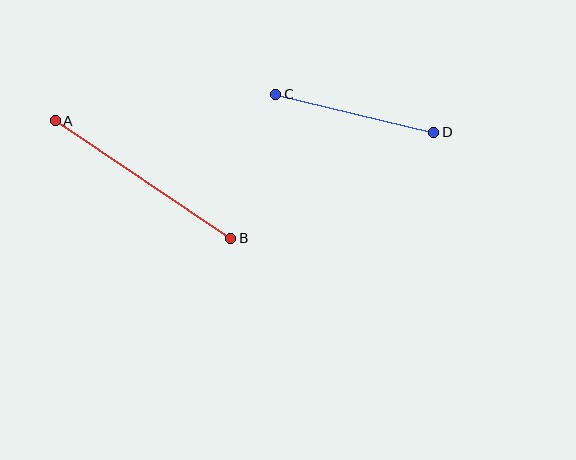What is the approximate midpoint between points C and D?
The midpoint is at approximately (355, 113) pixels.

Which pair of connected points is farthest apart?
Points A and B are farthest apart.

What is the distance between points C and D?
The distance is approximately 162 pixels.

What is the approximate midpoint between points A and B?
The midpoint is at approximately (143, 179) pixels.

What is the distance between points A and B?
The distance is approximately 211 pixels.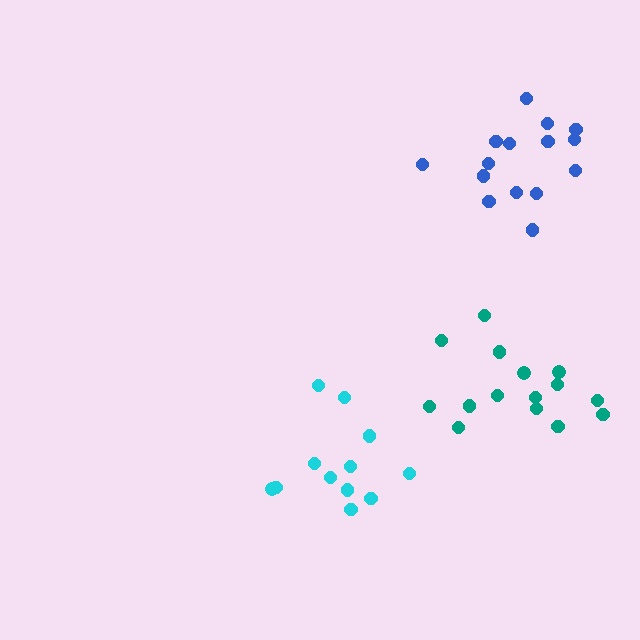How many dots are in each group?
Group 1: 12 dots, Group 2: 15 dots, Group 3: 15 dots (42 total).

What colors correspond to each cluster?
The clusters are colored: cyan, blue, teal.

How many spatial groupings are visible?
There are 3 spatial groupings.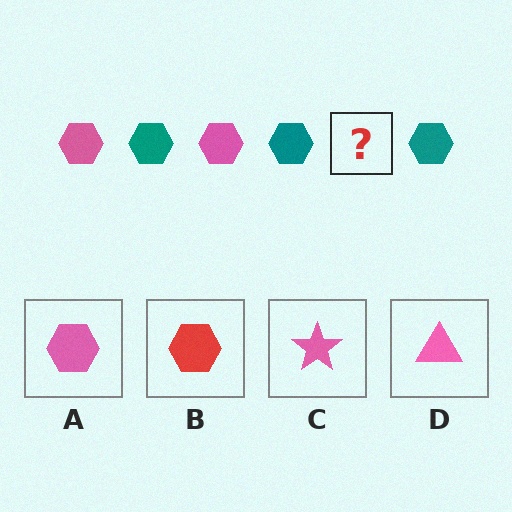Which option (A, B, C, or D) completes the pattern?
A.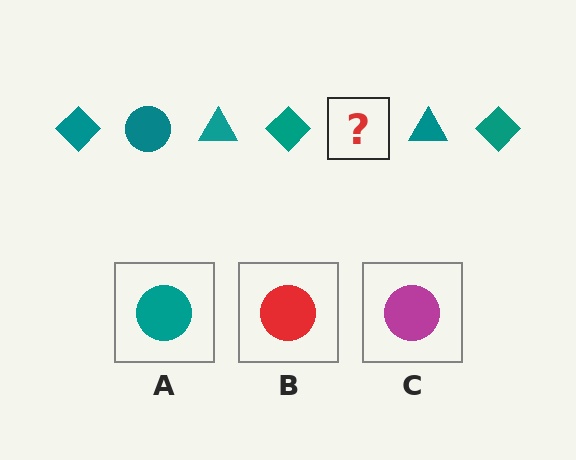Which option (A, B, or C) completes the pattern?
A.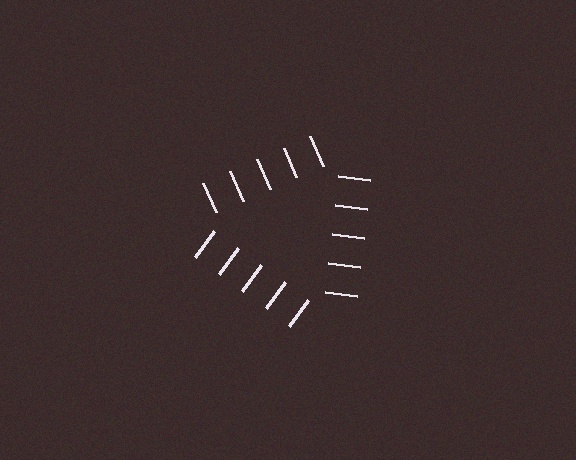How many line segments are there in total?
15 — 5 along each of the 3 edges.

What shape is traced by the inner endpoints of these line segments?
An illusory triangle — the line segments terminate on its edges but no continuous stroke is drawn.